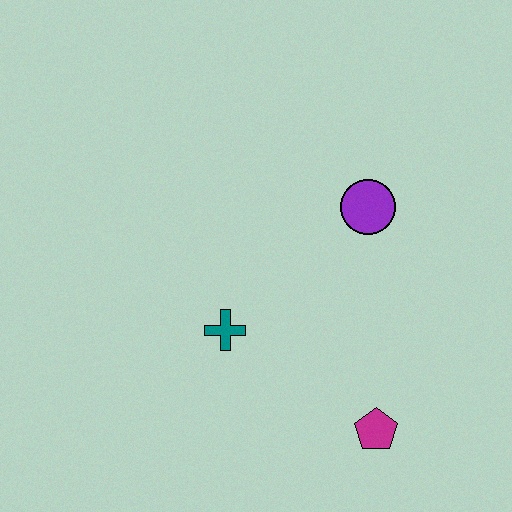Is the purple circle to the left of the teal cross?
No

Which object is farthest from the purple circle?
The magenta pentagon is farthest from the purple circle.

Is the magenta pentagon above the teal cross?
No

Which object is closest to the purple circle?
The teal cross is closest to the purple circle.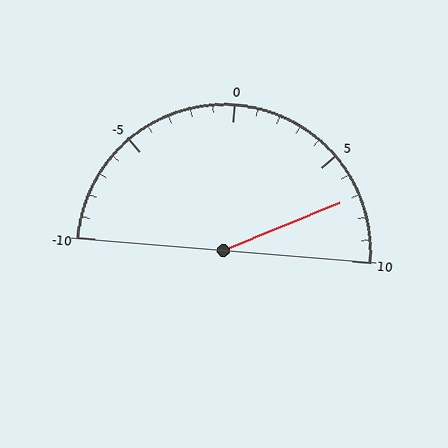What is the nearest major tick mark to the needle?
The nearest major tick mark is 5.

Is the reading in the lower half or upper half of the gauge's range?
The reading is in the upper half of the range (-10 to 10).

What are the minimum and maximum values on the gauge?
The gauge ranges from -10 to 10.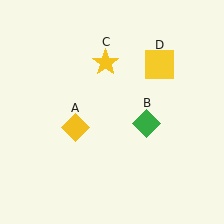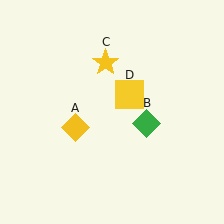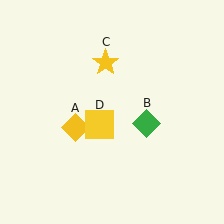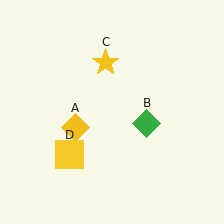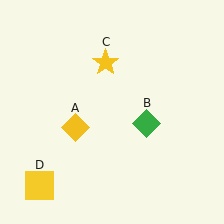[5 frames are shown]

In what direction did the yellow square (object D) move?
The yellow square (object D) moved down and to the left.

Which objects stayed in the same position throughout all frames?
Yellow diamond (object A) and green diamond (object B) and yellow star (object C) remained stationary.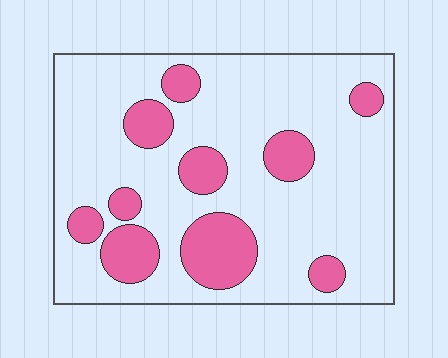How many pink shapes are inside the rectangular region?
10.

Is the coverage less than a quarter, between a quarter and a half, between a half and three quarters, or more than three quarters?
Less than a quarter.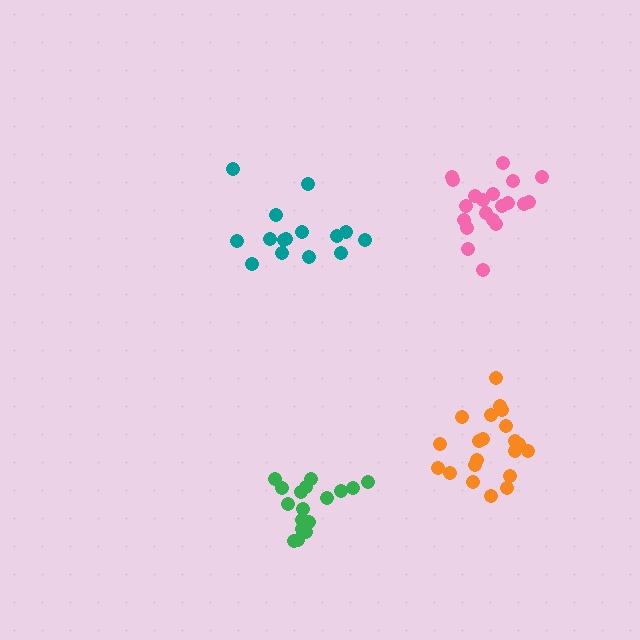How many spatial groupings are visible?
There are 4 spatial groupings.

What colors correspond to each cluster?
The clusters are colored: teal, pink, green, orange.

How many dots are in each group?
Group 1: 15 dots, Group 2: 20 dots, Group 3: 18 dots, Group 4: 21 dots (74 total).